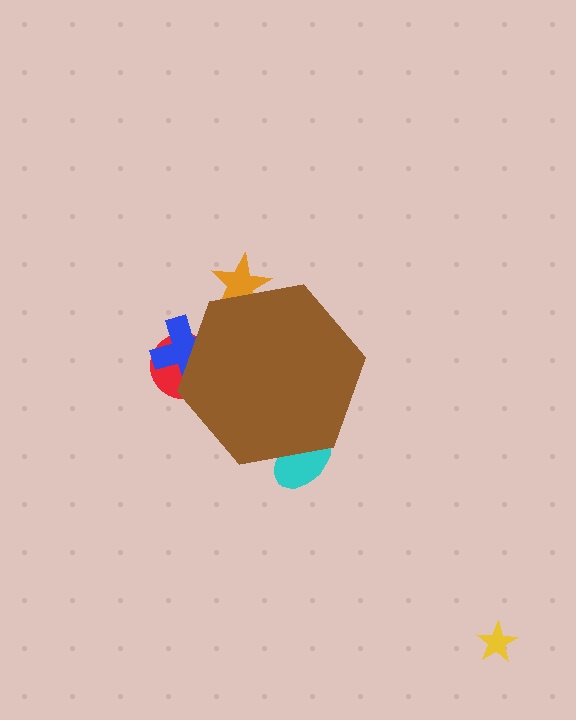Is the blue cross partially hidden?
Yes, the blue cross is partially hidden behind the brown hexagon.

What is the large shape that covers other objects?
A brown hexagon.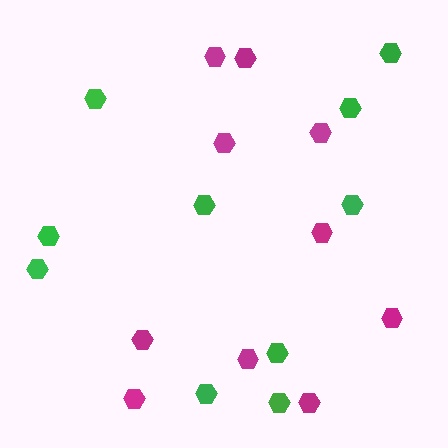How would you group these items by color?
There are 2 groups: one group of magenta hexagons (10) and one group of green hexagons (10).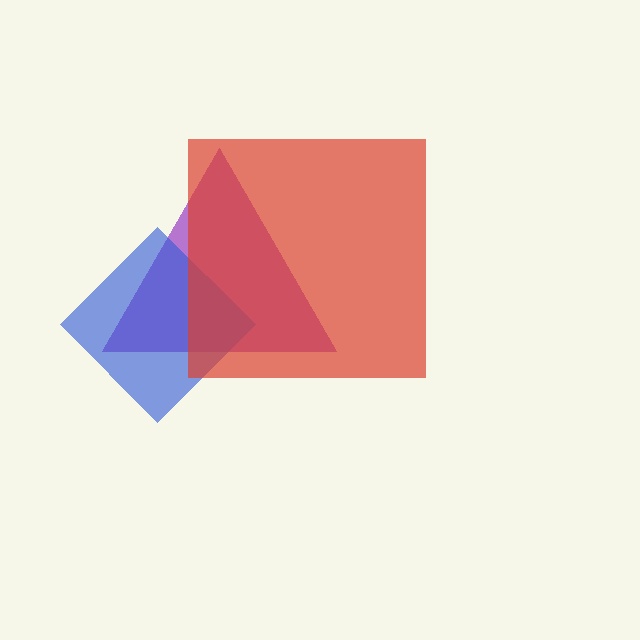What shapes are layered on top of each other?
The layered shapes are: a purple triangle, a blue diamond, a red square.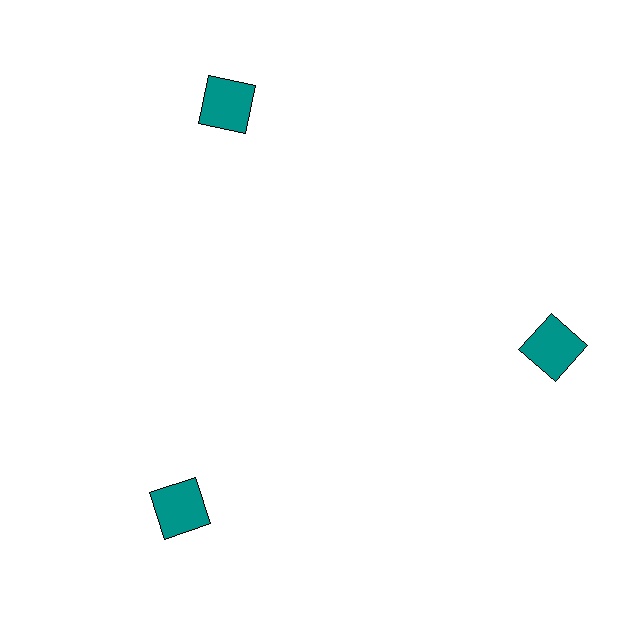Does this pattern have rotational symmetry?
Yes, this pattern has 3-fold rotational symmetry. It looks the same after rotating 120 degrees around the center.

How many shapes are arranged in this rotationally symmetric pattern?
There are 3 shapes, arranged in 3 groups of 1.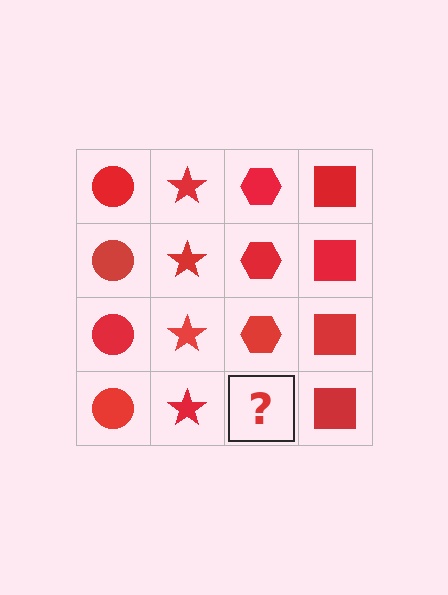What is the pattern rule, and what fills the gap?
The rule is that each column has a consistent shape. The gap should be filled with a red hexagon.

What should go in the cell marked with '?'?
The missing cell should contain a red hexagon.